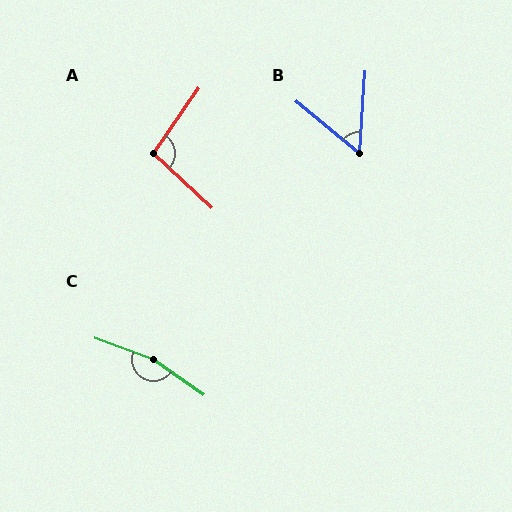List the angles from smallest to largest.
B (54°), A (98°), C (165°).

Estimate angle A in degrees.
Approximately 98 degrees.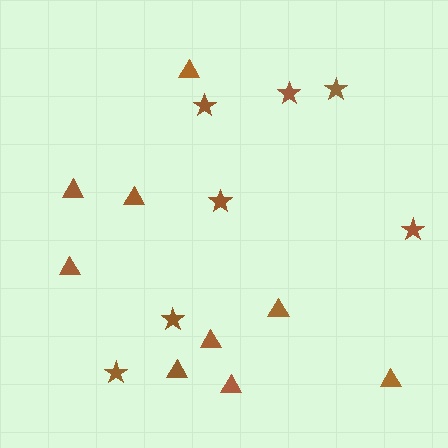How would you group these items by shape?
There are 2 groups: one group of stars (7) and one group of triangles (9).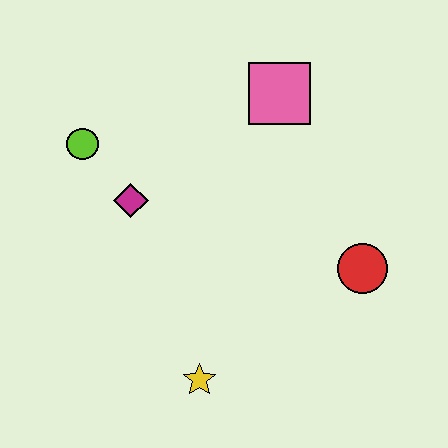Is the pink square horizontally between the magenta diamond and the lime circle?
No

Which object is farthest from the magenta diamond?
The red circle is farthest from the magenta diamond.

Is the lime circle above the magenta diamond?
Yes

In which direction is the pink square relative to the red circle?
The pink square is above the red circle.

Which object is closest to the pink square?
The magenta diamond is closest to the pink square.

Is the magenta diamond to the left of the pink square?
Yes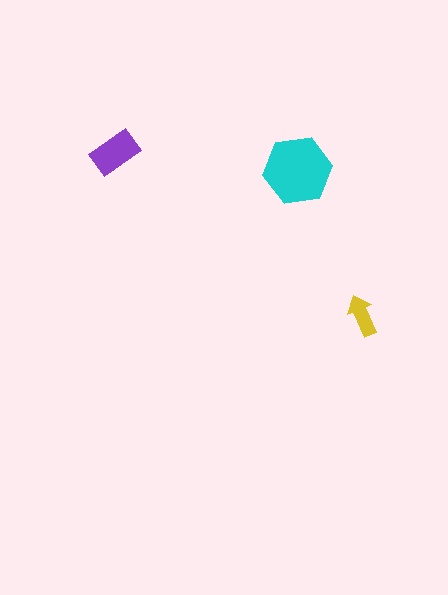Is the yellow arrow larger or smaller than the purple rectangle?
Smaller.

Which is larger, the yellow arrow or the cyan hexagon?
The cyan hexagon.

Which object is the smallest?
The yellow arrow.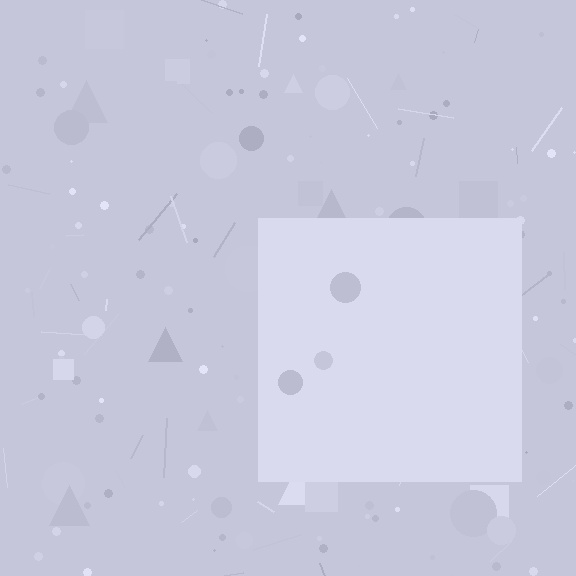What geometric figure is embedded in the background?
A square is embedded in the background.